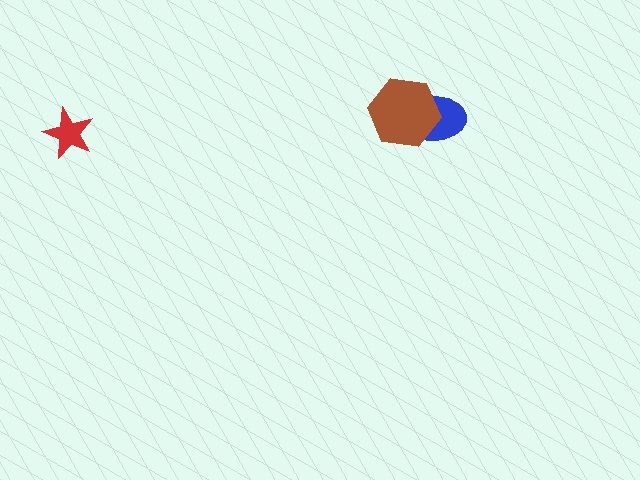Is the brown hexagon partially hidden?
No, no other shape covers it.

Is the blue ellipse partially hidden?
Yes, it is partially covered by another shape.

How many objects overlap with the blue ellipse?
1 object overlaps with the blue ellipse.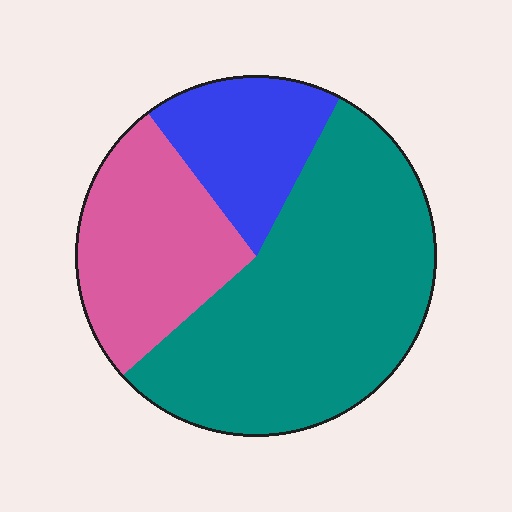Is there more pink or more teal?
Teal.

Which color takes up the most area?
Teal, at roughly 55%.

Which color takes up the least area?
Blue, at roughly 20%.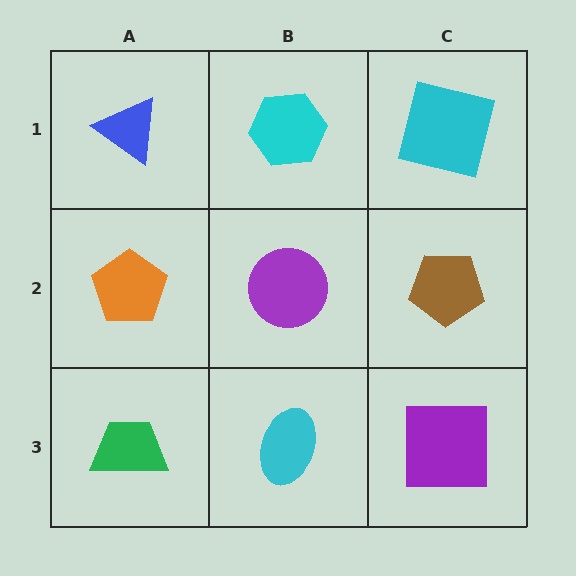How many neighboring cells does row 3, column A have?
2.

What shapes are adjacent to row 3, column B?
A purple circle (row 2, column B), a green trapezoid (row 3, column A), a purple square (row 3, column C).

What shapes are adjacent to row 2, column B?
A cyan hexagon (row 1, column B), a cyan ellipse (row 3, column B), an orange pentagon (row 2, column A), a brown pentagon (row 2, column C).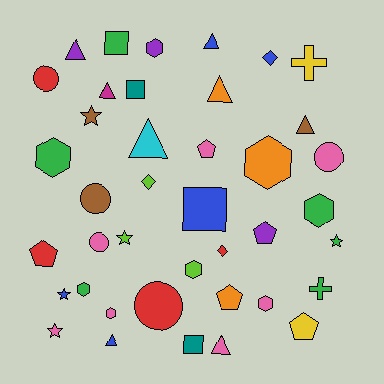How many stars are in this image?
There are 5 stars.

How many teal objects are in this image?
There are 2 teal objects.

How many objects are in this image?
There are 40 objects.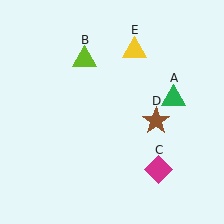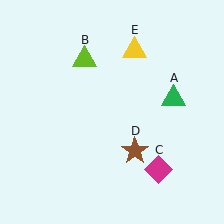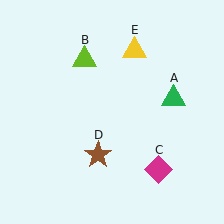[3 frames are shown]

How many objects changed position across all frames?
1 object changed position: brown star (object D).